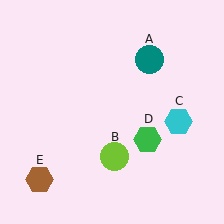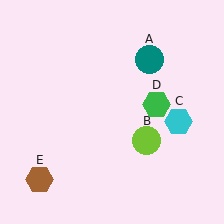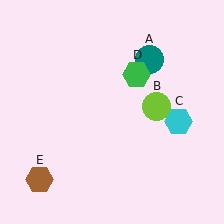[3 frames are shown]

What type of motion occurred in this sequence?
The lime circle (object B), green hexagon (object D) rotated counterclockwise around the center of the scene.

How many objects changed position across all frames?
2 objects changed position: lime circle (object B), green hexagon (object D).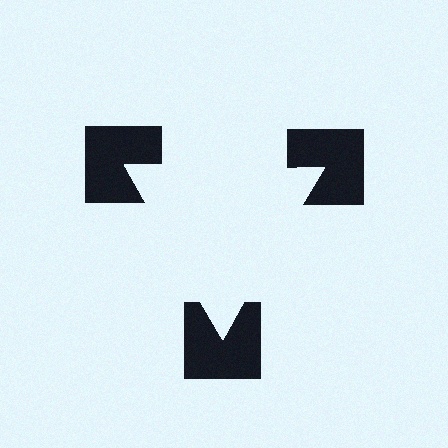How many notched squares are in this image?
There are 3 — one at each vertex of the illusory triangle.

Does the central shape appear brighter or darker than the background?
It typically appears slightly brighter than the background, even though no actual brightness change is drawn.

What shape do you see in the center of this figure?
An illusory triangle — its edges are inferred from the aligned wedge cuts in the notched squares, not physically drawn.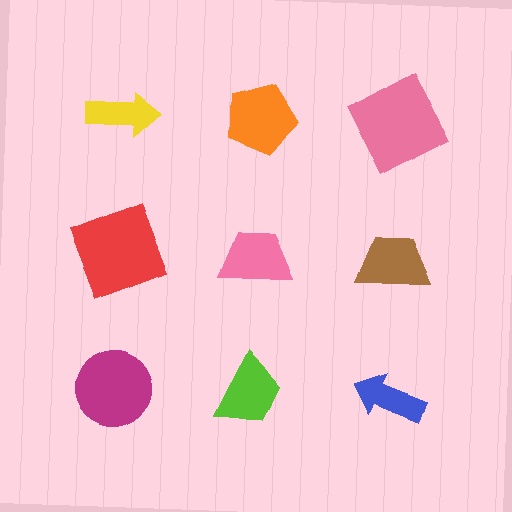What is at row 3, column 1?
A magenta circle.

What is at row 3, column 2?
A lime trapezoid.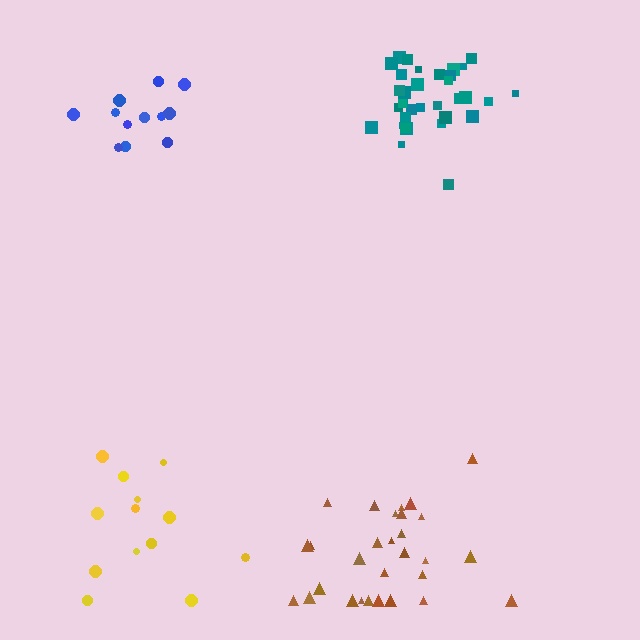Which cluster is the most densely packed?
Teal.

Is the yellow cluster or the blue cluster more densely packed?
Blue.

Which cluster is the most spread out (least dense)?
Yellow.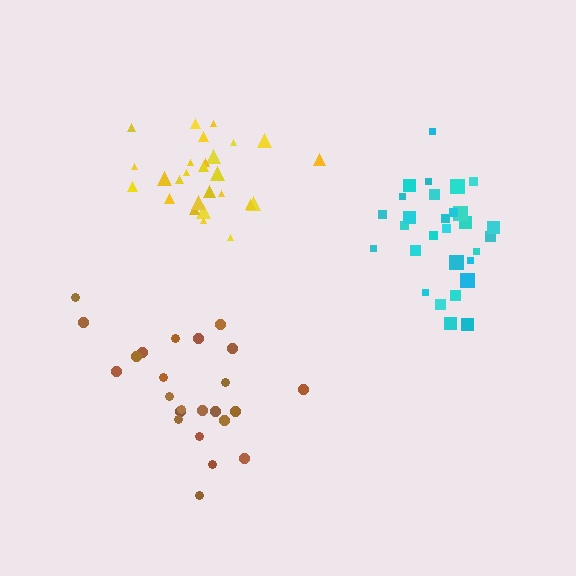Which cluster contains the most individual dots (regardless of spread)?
Cyan (29).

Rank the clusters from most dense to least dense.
cyan, yellow, brown.